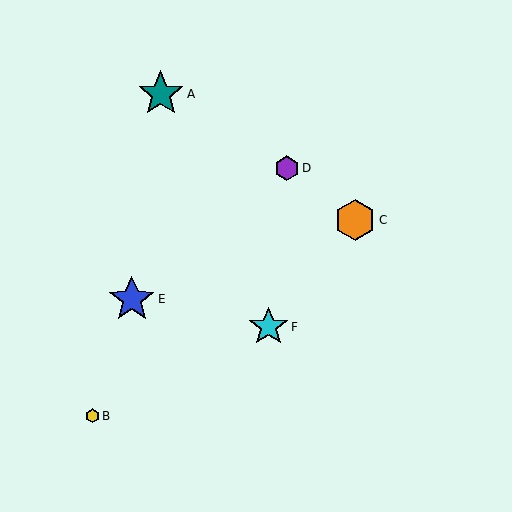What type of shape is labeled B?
Shape B is a yellow hexagon.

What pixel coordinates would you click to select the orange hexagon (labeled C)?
Click at (355, 220) to select the orange hexagon C.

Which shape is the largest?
The blue star (labeled E) is the largest.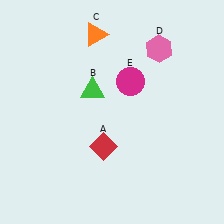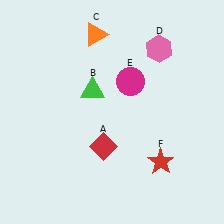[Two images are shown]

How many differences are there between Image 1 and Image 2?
There is 1 difference between the two images.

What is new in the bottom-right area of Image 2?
A red star (F) was added in the bottom-right area of Image 2.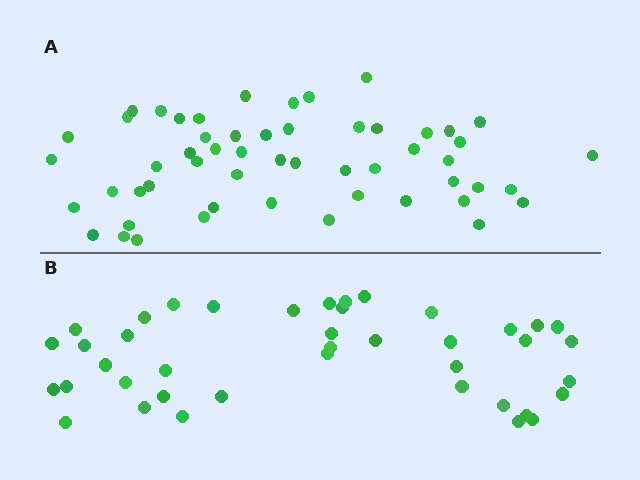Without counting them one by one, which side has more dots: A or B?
Region A (the top region) has more dots.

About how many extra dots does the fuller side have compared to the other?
Region A has approximately 15 more dots than region B.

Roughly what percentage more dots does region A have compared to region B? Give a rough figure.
About 30% more.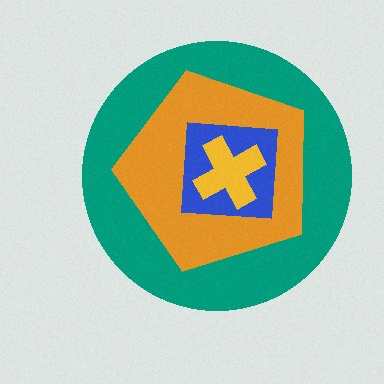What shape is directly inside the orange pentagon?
The blue square.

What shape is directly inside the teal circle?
The orange pentagon.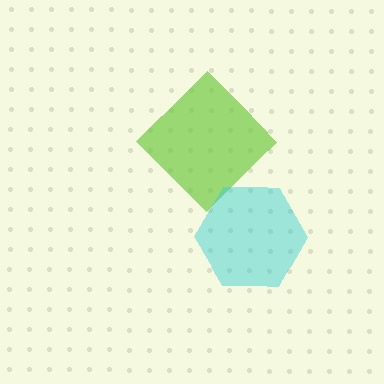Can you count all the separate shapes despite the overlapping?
Yes, there are 2 separate shapes.